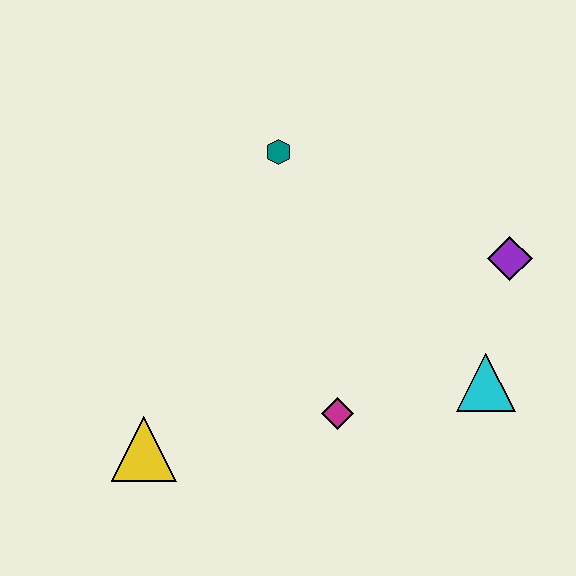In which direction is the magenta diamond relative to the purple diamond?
The magenta diamond is to the left of the purple diamond.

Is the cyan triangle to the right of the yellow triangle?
Yes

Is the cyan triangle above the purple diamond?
No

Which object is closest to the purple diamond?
The cyan triangle is closest to the purple diamond.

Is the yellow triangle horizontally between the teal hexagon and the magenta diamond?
No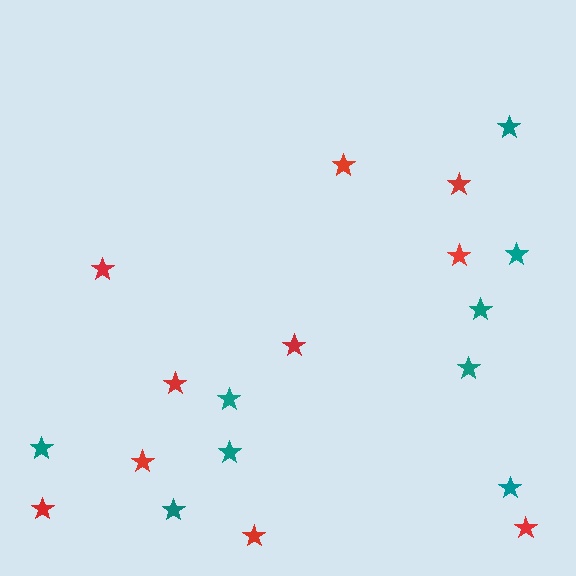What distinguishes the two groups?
There are 2 groups: one group of teal stars (9) and one group of red stars (10).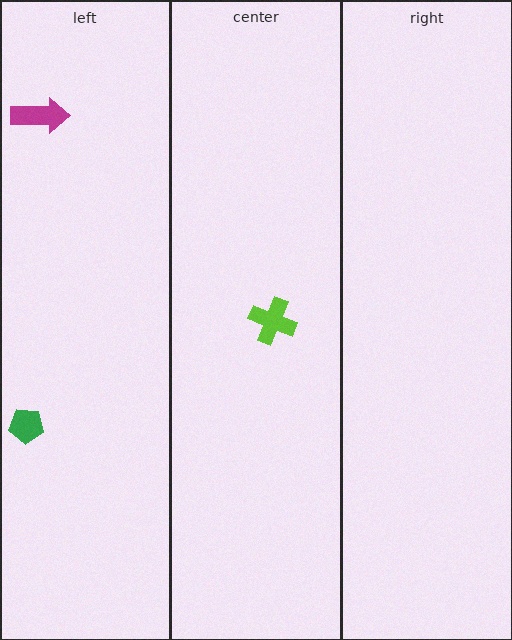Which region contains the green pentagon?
The left region.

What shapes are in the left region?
The magenta arrow, the green pentagon.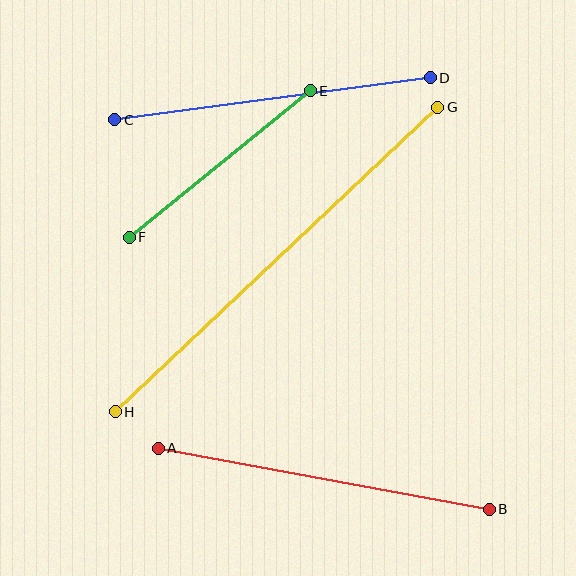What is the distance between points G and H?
The distance is approximately 444 pixels.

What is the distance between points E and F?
The distance is approximately 233 pixels.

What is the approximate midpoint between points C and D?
The midpoint is at approximately (273, 99) pixels.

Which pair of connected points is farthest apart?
Points G and H are farthest apart.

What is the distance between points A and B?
The distance is approximately 337 pixels.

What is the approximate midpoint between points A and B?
The midpoint is at approximately (324, 479) pixels.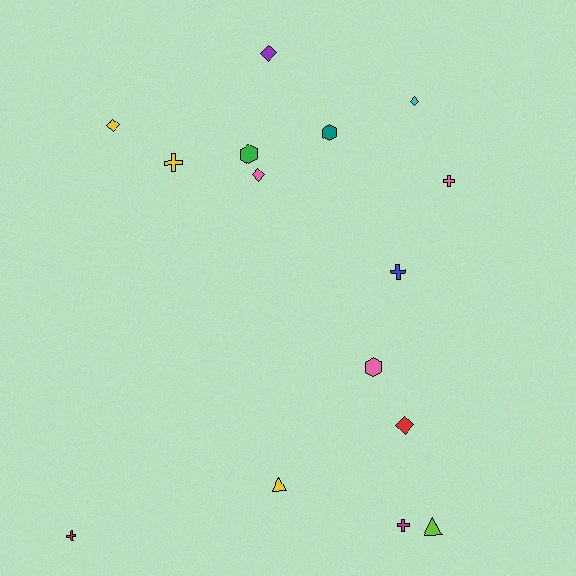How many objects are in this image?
There are 15 objects.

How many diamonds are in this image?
There are 5 diamonds.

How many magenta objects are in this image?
There is 1 magenta object.